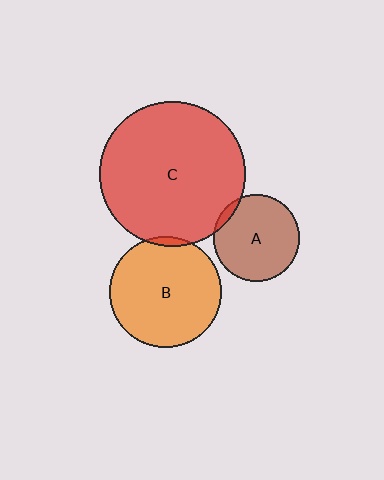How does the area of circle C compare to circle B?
Approximately 1.7 times.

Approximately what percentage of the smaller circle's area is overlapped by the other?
Approximately 5%.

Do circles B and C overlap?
Yes.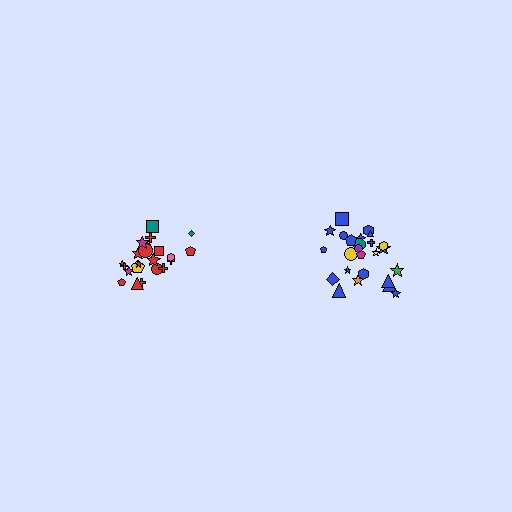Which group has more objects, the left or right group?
The right group.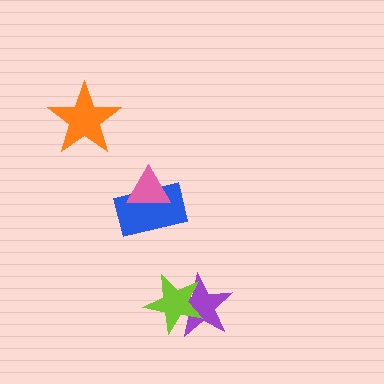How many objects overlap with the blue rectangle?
1 object overlaps with the blue rectangle.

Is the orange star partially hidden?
No, no other shape covers it.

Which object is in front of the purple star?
The lime star is in front of the purple star.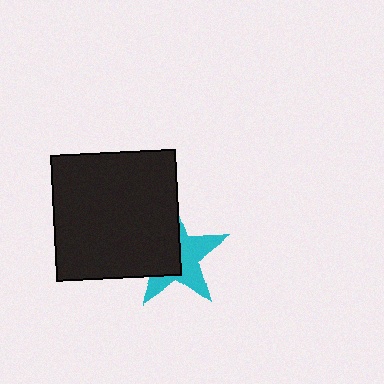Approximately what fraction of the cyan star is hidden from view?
Roughly 49% of the cyan star is hidden behind the black square.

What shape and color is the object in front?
The object in front is a black square.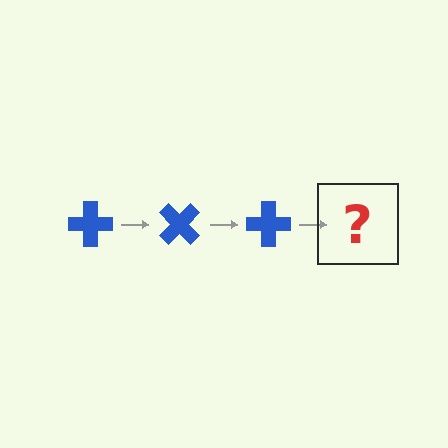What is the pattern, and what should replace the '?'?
The pattern is that the cross rotates 45 degrees each step. The '?' should be a blue cross rotated 135 degrees.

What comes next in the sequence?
The next element should be a blue cross rotated 135 degrees.